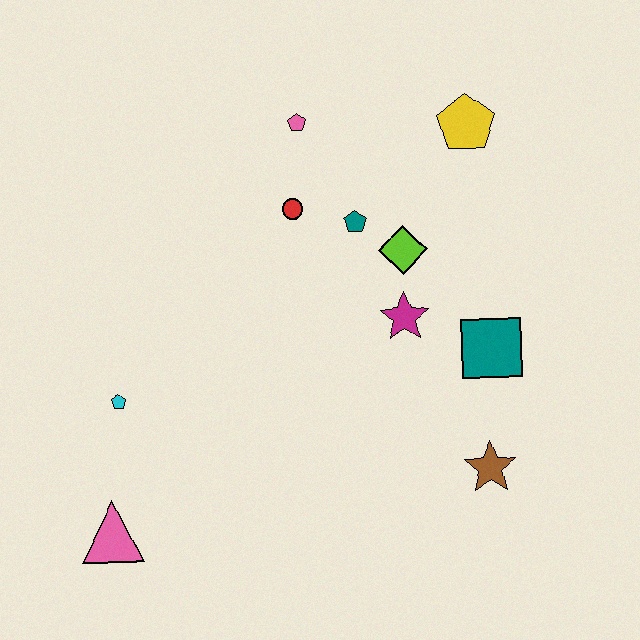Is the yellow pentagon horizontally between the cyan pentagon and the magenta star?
No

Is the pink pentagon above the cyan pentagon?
Yes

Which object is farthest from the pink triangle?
The yellow pentagon is farthest from the pink triangle.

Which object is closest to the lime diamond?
The teal pentagon is closest to the lime diamond.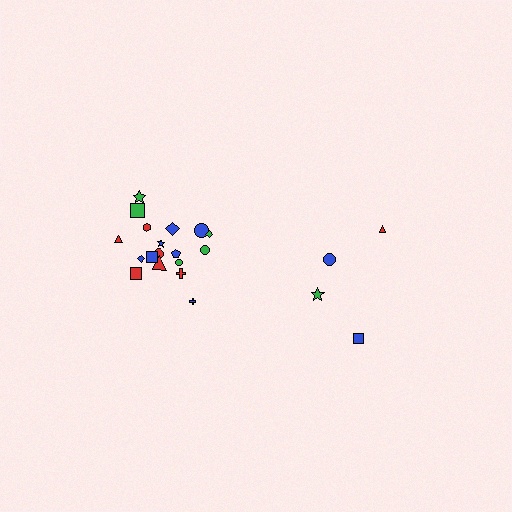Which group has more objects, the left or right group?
The left group.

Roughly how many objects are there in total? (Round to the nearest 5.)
Roughly 20 objects in total.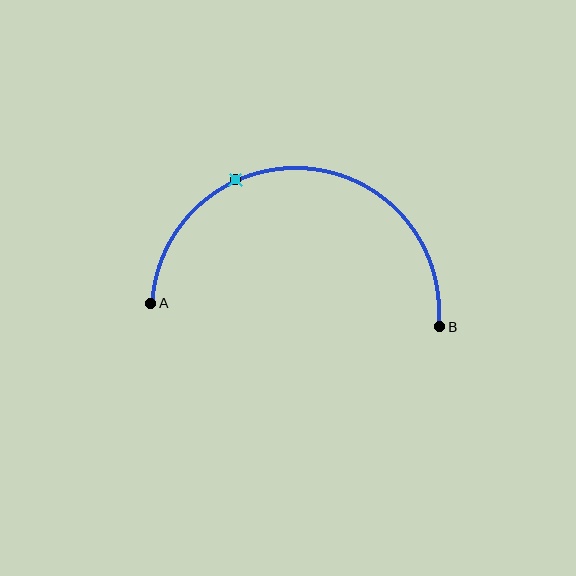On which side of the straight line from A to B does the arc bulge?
The arc bulges above the straight line connecting A and B.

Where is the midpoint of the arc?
The arc midpoint is the point on the curve farthest from the straight line joining A and B. It sits above that line.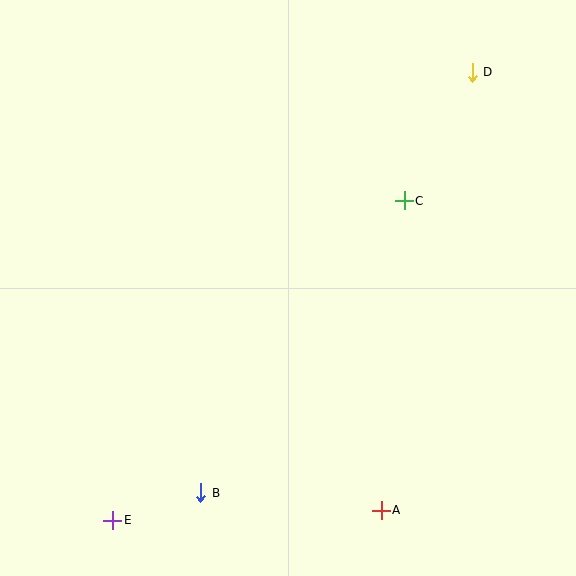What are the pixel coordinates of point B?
Point B is at (201, 493).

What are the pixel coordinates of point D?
Point D is at (472, 72).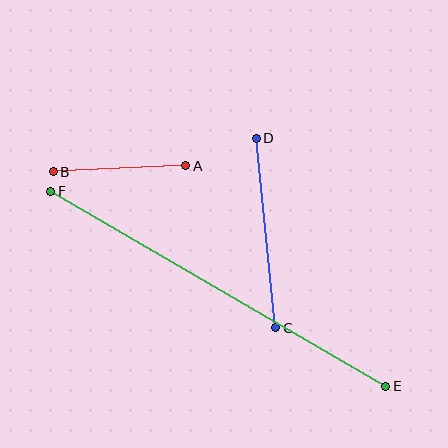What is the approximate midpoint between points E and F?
The midpoint is at approximately (218, 289) pixels.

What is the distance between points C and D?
The distance is approximately 190 pixels.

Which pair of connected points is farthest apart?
Points E and F are farthest apart.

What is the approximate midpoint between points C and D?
The midpoint is at approximately (266, 233) pixels.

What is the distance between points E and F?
The distance is approximately 387 pixels.